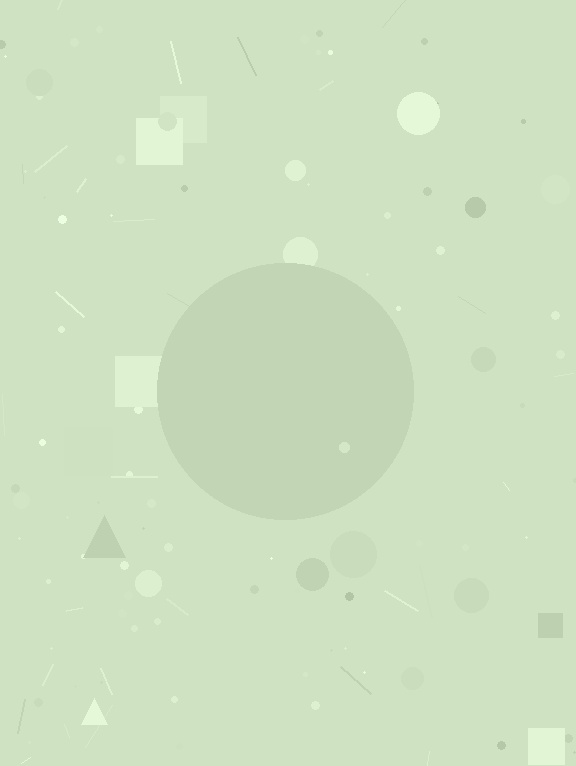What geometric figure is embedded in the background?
A circle is embedded in the background.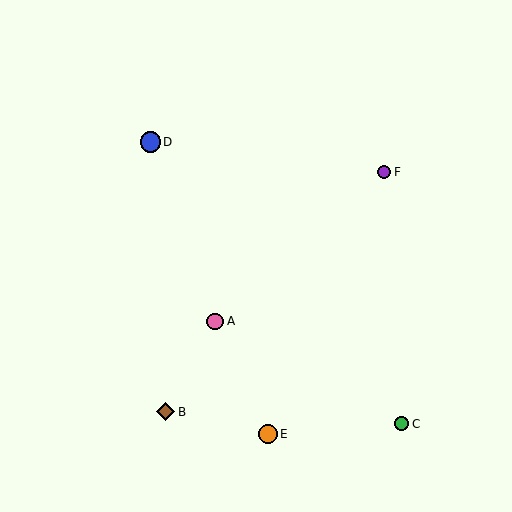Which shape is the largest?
The blue circle (labeled D) is the largest.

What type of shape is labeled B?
Shape B is a brown diamond.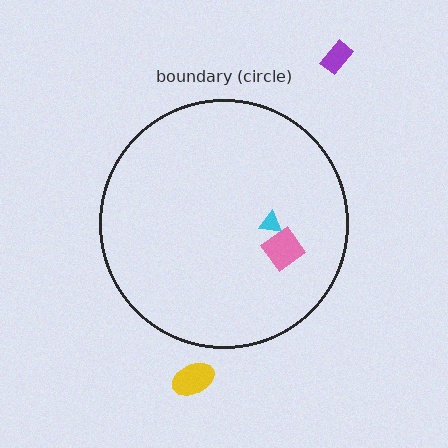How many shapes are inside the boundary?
2 inside, 2 outside.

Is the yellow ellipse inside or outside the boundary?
Outside.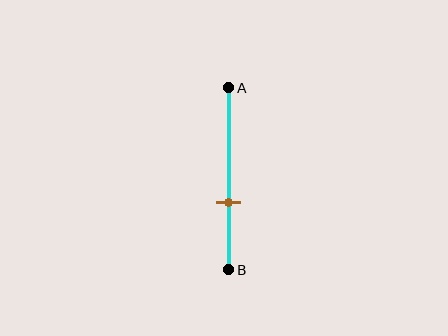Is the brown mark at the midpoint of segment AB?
No, the mark is at about 65% from A, not at the 50% midpoint.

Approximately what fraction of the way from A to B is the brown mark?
The brown mark is approximately 65% of the way from A to B.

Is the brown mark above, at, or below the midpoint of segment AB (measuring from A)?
The brown mark is below the midpoint of segment AB.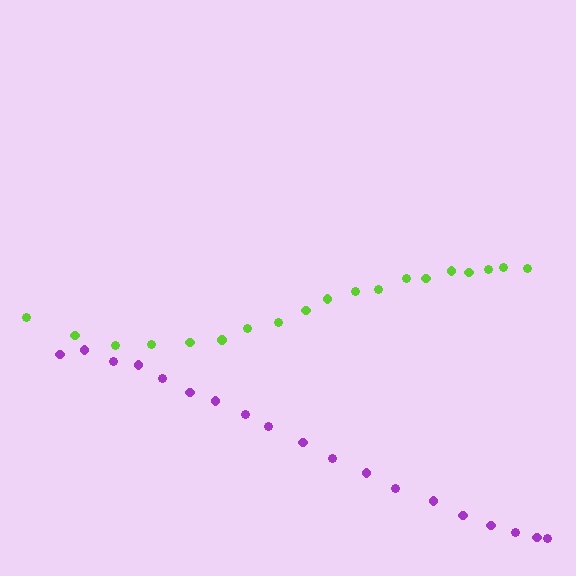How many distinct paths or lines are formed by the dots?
There are 2 distinct paths.